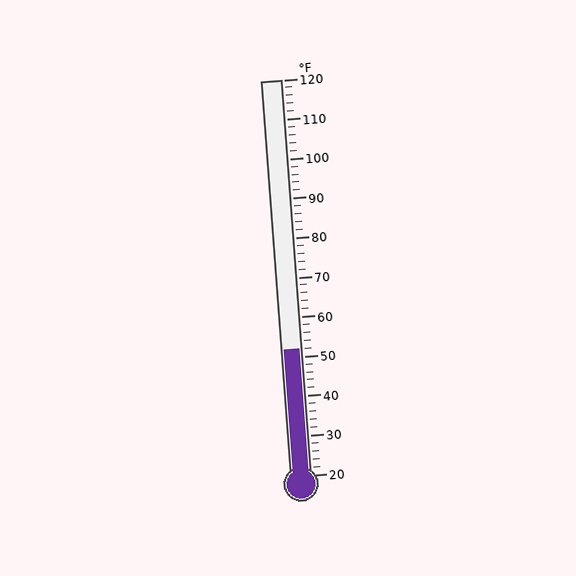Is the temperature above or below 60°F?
The temperature is below 60°F.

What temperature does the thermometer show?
The thermometer shows approximately 52°F.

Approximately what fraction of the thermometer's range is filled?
The thermometer is filled to approximately 30% of its range.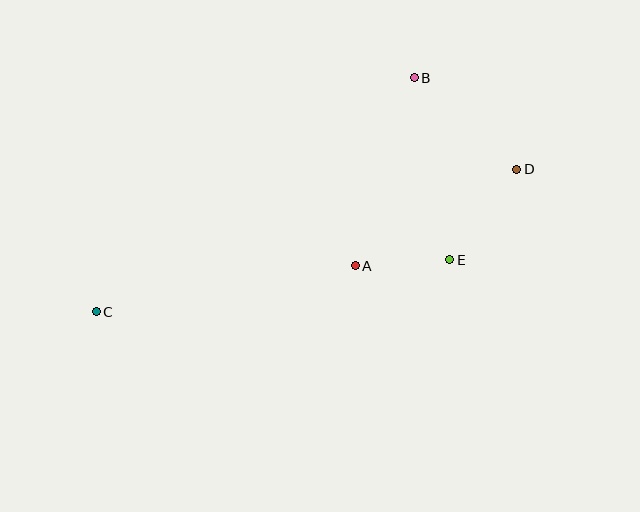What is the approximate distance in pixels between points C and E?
The distance between C and E is approximately 357 pixels.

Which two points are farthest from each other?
Points C and D are farthest from each other.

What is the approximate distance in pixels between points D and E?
The distance between D and E is approximately 112 pixels.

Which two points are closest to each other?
Points A and E are closest to each other.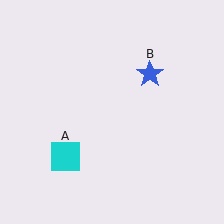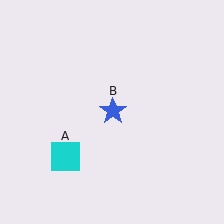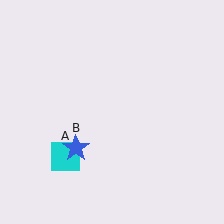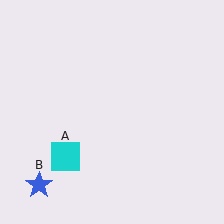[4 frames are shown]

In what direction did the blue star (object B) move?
The blue star (object B) moved down and to the left.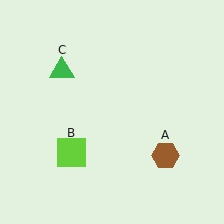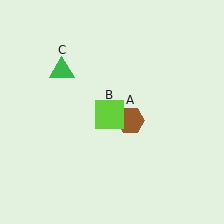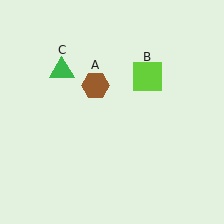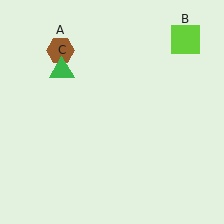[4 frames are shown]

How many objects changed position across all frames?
2 objects changed position: brown hexagon (object A), lime square (object B).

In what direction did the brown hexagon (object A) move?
The brown hexagon (object A) moved up and to the left.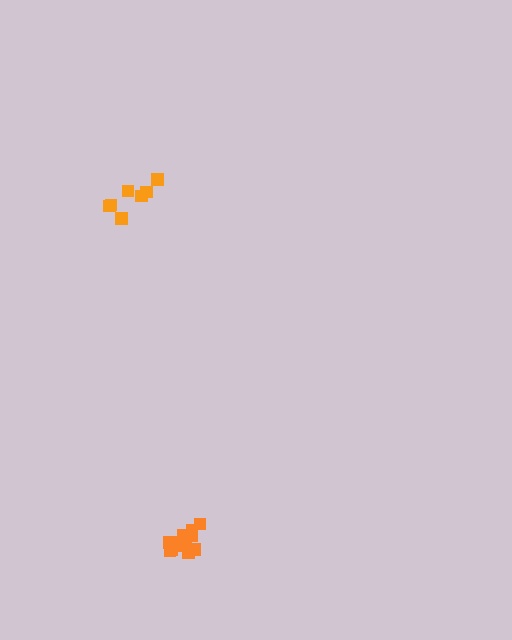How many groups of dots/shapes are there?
There are 2 groups.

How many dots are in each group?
Group 1: 7 dots, Group 2: 13 dots (20 total).